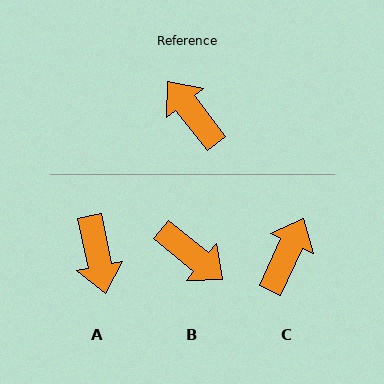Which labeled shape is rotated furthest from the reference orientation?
B, about 167 degrees away.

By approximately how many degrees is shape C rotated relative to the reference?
Approximately 63 degrees clockwise.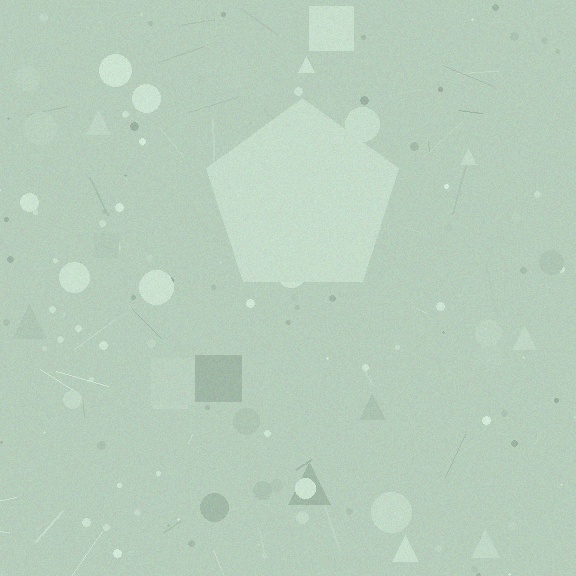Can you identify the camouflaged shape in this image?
The camouflaged shape is a pentagon.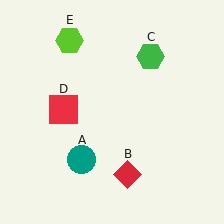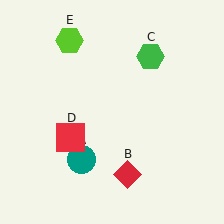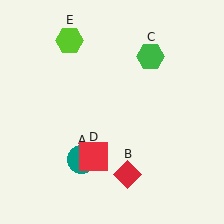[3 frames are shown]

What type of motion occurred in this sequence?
The red square (object D) rotated counterclockwise around the center of the scene.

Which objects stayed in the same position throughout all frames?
Teal circle (object A) and red diamond (object B) and green hexagon (object C) and lime hexagon (object E) remained stationary.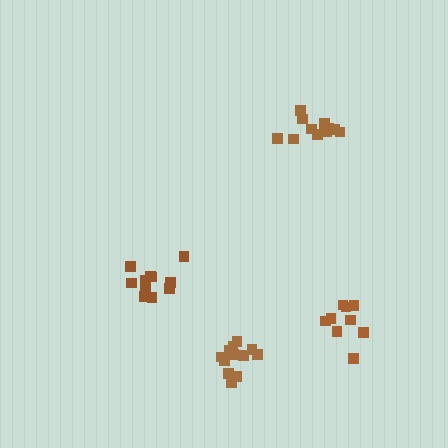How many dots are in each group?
Group 1: 14 dots, Group 2: 13 dots, Group 3: 11 dots, Group 4: 9 dots (47 total).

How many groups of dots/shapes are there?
There are 4 groups.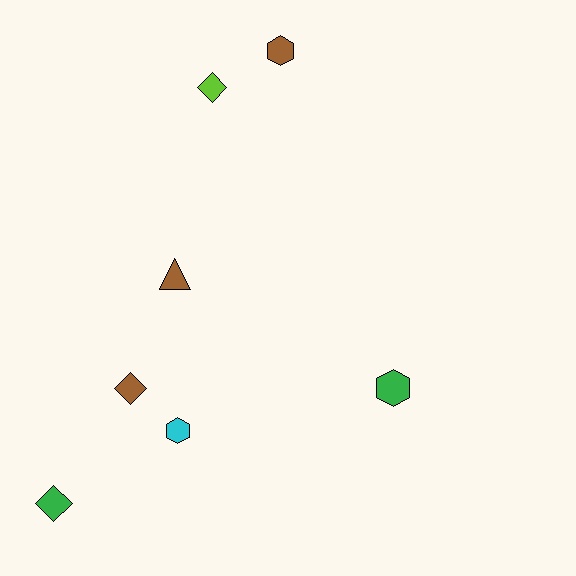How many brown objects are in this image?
There are 3 brown objects.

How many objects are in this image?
There are 7 objects.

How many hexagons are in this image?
There are 3 hexagons.